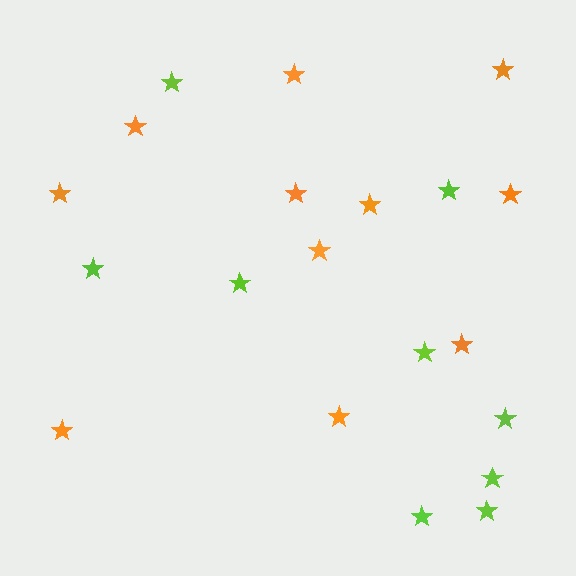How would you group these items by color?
There are 2 groups: one group of orange stars (11) and one group of lime stars (9).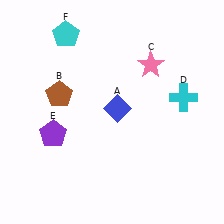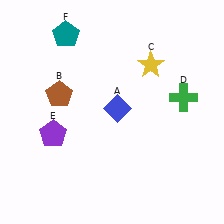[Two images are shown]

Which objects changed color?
C changed from pink to yellow. D changed from cyan to green. F changed from cyan to teal.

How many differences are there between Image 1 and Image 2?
There are 3 differences between the two images.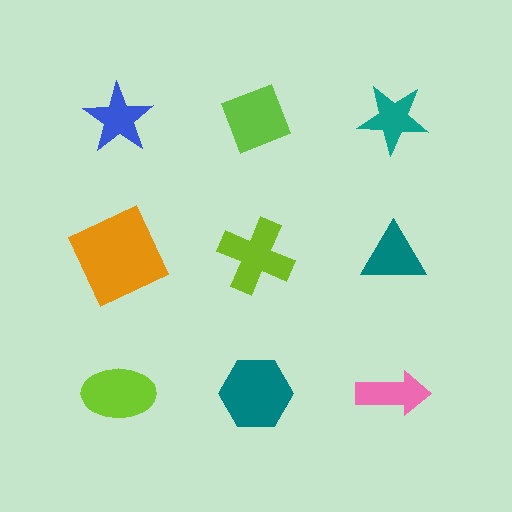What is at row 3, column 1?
A lime ellipse.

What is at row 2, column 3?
A teal triangle.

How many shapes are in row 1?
3 shapes.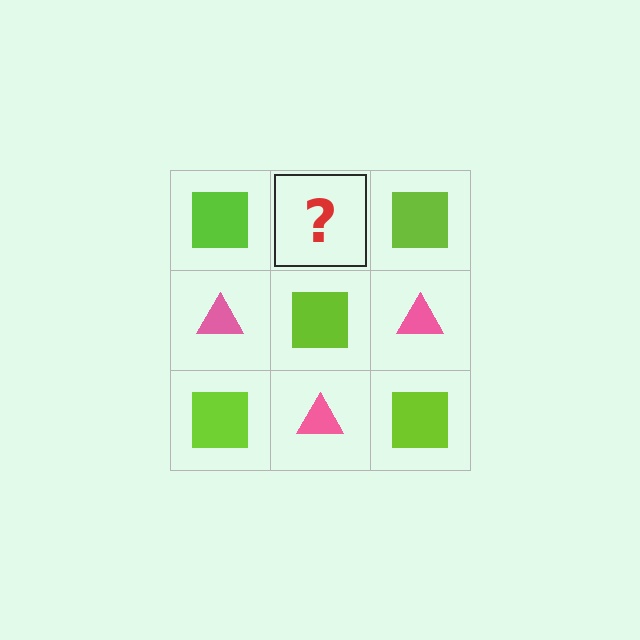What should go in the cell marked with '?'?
The missing cell should contain a pink triangle.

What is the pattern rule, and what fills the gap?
The rule is that it alternates lime square and pink triangle in a checkerboard pattern. The gap should be filled with a pink triangle.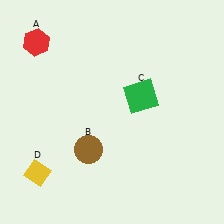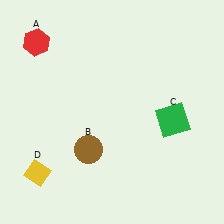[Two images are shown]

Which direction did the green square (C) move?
The green square (C) moved right.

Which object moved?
The green square (C) moved right.